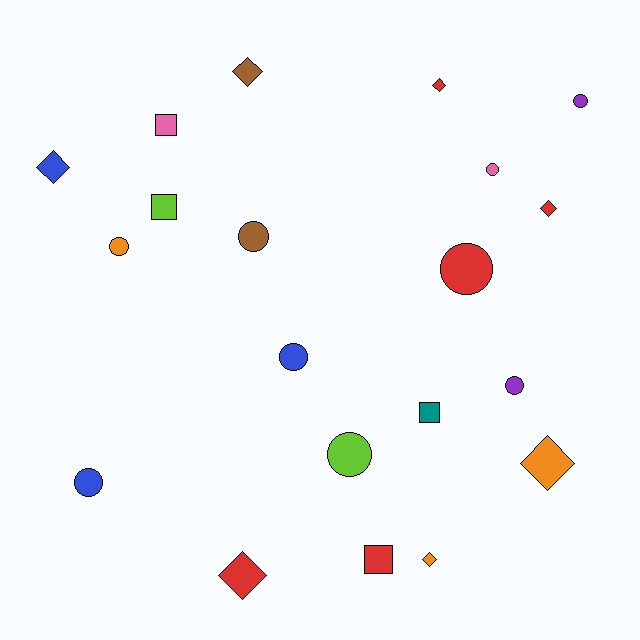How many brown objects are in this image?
There are 2 brown objects.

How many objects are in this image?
There are 20 objects.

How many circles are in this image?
There are 9 circles.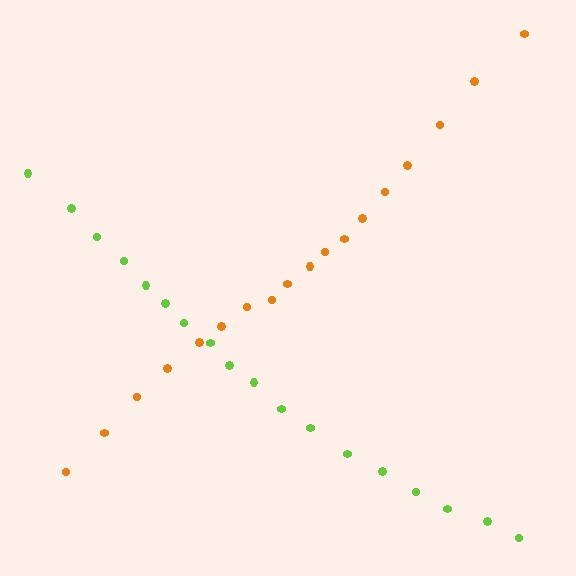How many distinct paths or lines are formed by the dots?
There are 2 distinct paths.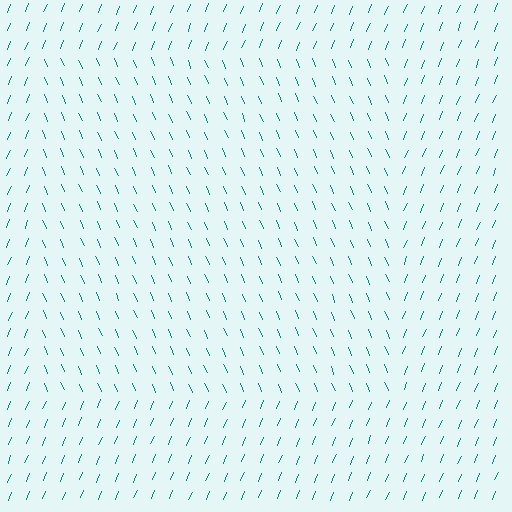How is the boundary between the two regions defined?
The boundary is defined purely by a change in line orientation (approximately 45 degrees difference). All lines are the same color and thickness.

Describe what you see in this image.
The image is filled with small teal line segments. A rectangle region in the image has lines oriented differently from the surrounding lines, creating a visible texture boundary.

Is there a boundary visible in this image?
Yes, there is a texture boundary formed by a change in line orientation.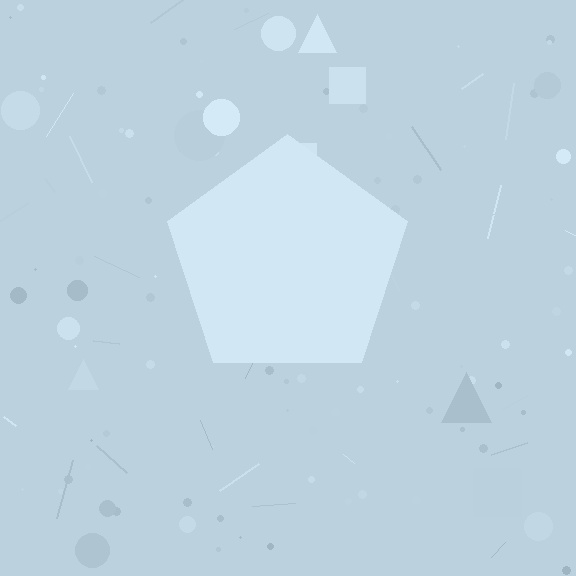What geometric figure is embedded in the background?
A pentagon is embedded in the background.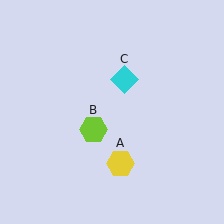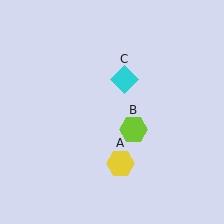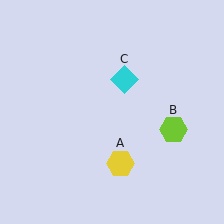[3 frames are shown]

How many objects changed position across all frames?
1 object changed position: lime hexagon (object B).